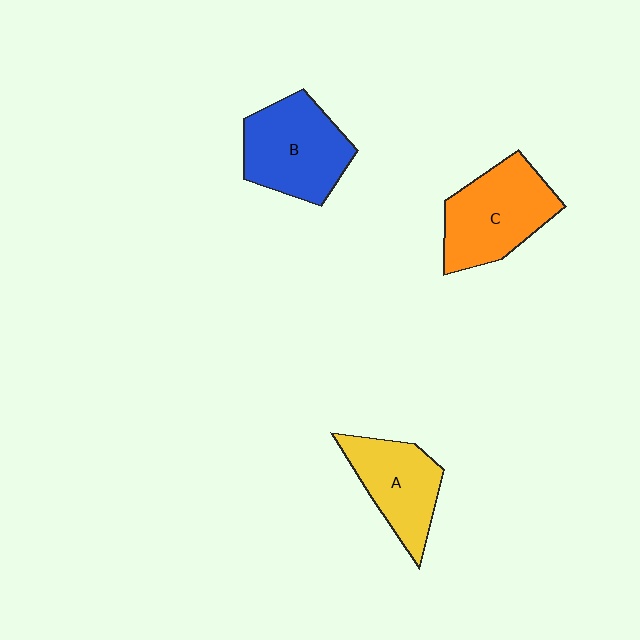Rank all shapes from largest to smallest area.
From largest to smallest: C (orange), B (blue), A (yellow).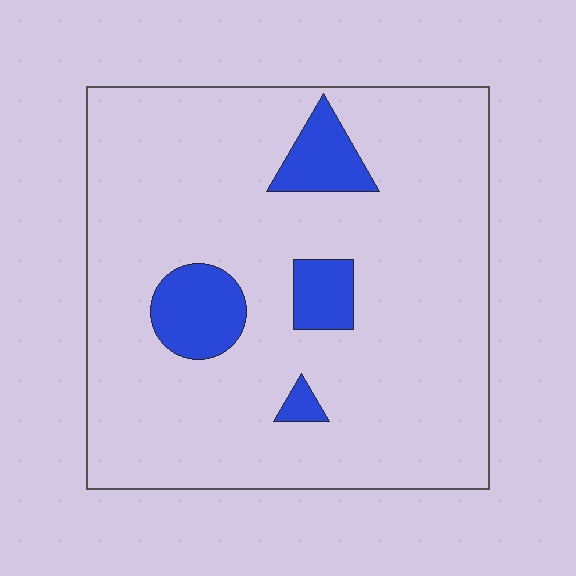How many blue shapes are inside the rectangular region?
4.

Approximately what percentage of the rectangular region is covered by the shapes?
Approximately 10%.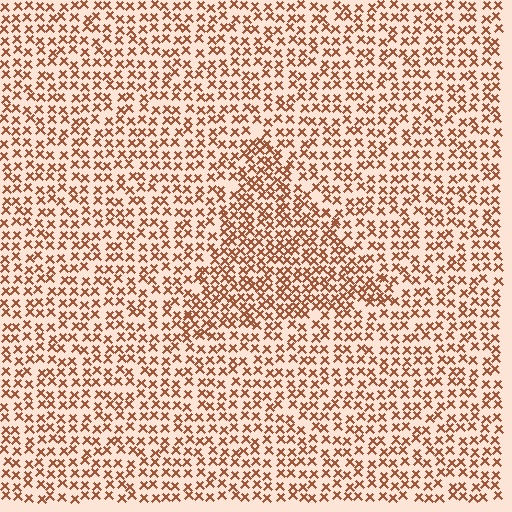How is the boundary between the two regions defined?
The boundary is defined by a change in element density (approximately 1.6x ratio). All elements are the same color, size, and shape.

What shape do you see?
I see a triangle.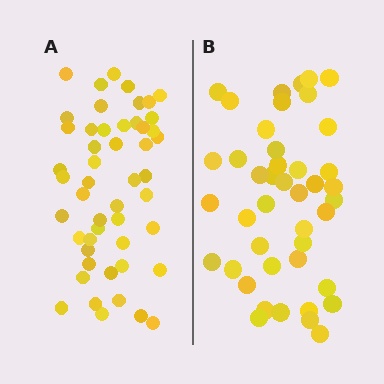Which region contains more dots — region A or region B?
Region A (the left region) has more dots.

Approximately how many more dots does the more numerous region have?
Region A has roughly 8 or so more dots than region B.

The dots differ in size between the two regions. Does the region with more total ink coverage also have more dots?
No. Region B has more total ink coverage because its dots are larger, but region A actually contains more individual dots. Total area can be misleading — the number of items is what matters here.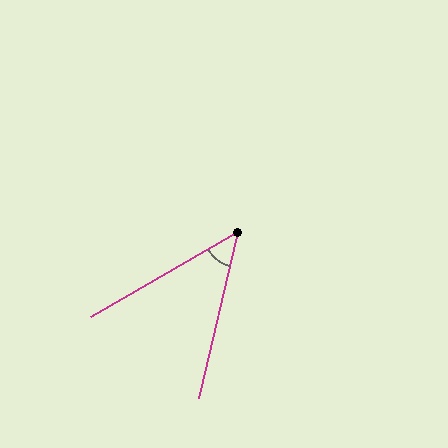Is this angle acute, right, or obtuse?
It is acute.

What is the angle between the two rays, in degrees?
Approximately 47 degrees.